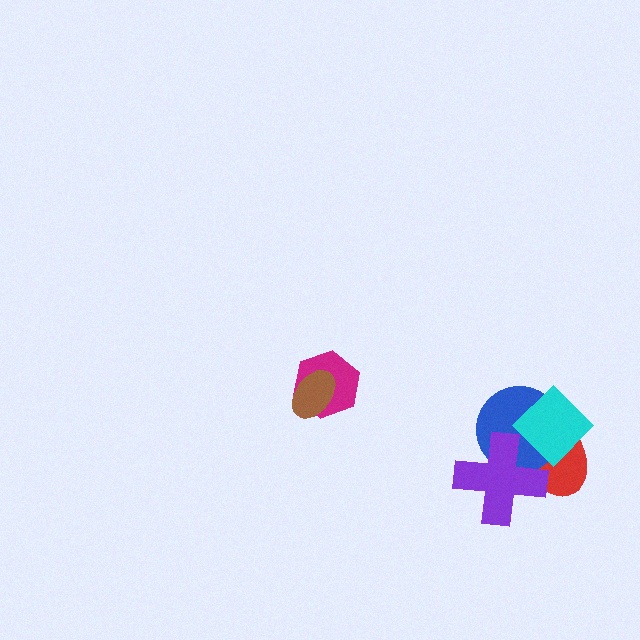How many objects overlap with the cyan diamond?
3 objects overlap with the cyan diamond.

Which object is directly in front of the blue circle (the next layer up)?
The purple cross is directly in front of the blue circle.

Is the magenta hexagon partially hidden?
Yes, it is partially covered by another shape.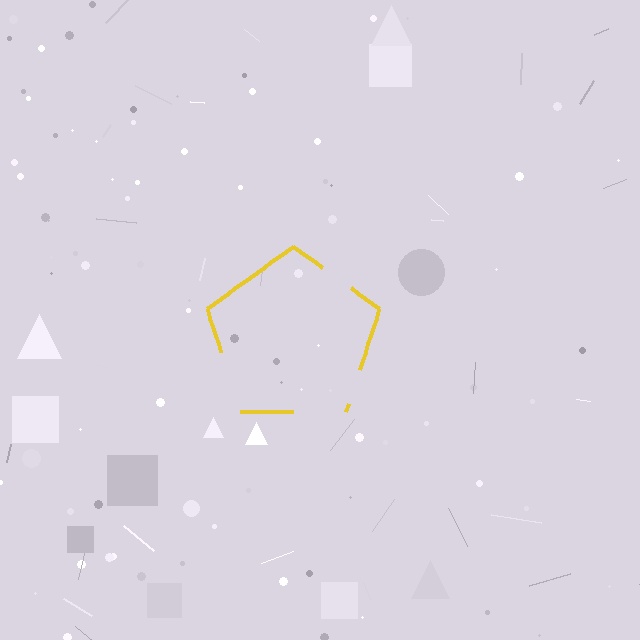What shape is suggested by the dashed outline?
The dashed outline suggests a pentagon.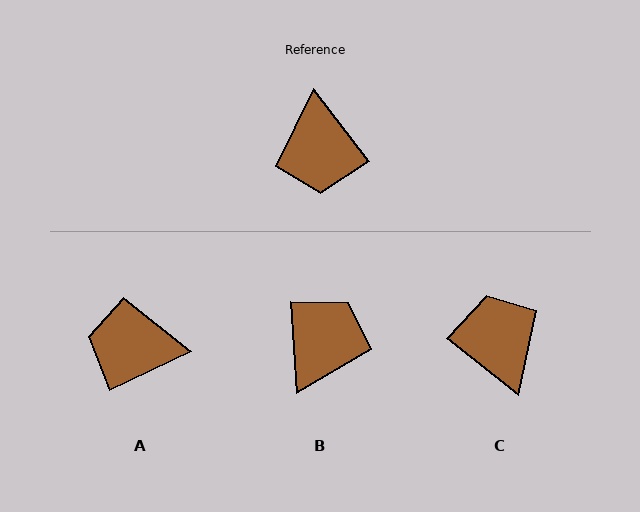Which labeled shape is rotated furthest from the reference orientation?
C, about 167 degrees away.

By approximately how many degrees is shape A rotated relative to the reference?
Approximately 102 degrees clockwise.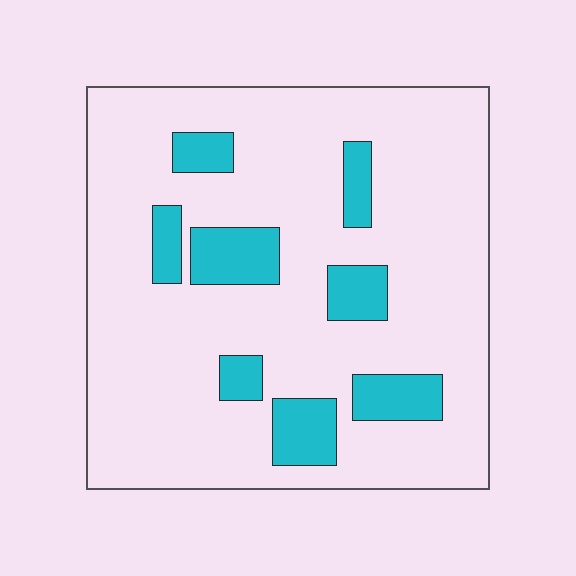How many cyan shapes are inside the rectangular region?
8.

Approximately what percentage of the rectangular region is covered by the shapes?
Approximately 15%.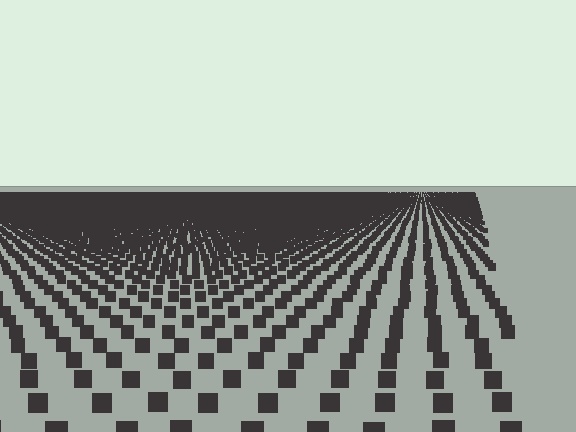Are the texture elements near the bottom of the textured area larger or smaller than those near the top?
Larger. Near the bottom, elements are closer to the viewer and appear at a bigger on-screen size.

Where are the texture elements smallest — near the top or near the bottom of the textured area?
Near the top.